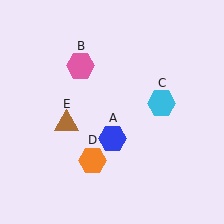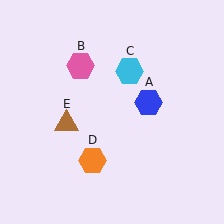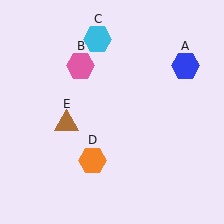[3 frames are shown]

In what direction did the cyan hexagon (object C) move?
The cyan hexagon (object C) moved up and to the left.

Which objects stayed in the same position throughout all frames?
Pink hexagon (object B) and orange hexagon (object D) and brown triangle (object E) remained stationary.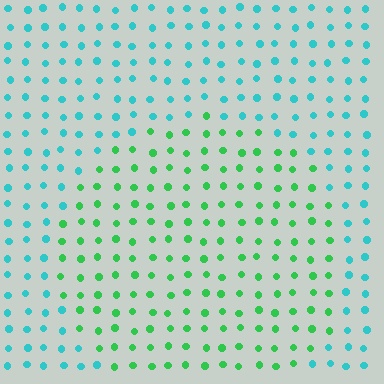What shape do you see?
I see a circle.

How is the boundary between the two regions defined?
The boundary is defined purely by a slight shift in hue (about 48 degrees). Spacing, size, and orientation are identical on both sides.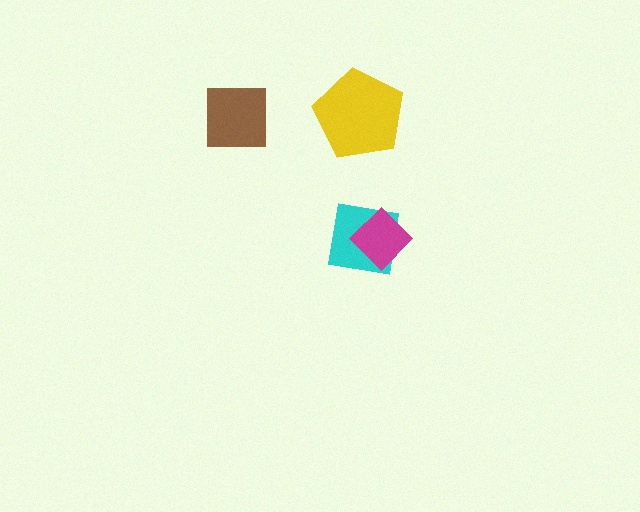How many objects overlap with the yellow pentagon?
0 objects overlap with the yellow pentagon.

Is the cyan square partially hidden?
Yes, it is partially covered by another shape.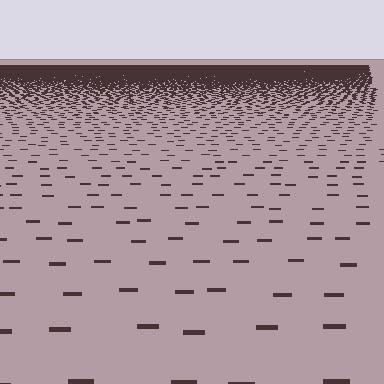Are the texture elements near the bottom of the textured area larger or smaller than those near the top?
Larger. Near the bottom, elements are closer to the viewer and appear at a bigger on-screen size.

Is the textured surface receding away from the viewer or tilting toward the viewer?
The surface is receding away from the viewer. Texture elements get smaller and denser toward the top.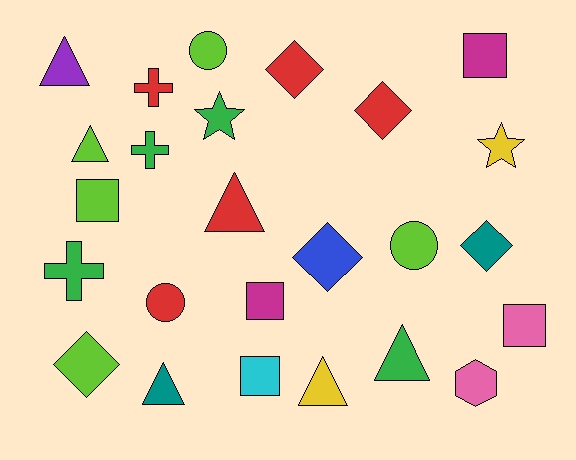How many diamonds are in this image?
There are 5 diamonds.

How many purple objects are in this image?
There is 1 purple object.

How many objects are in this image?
There are 25 objects.